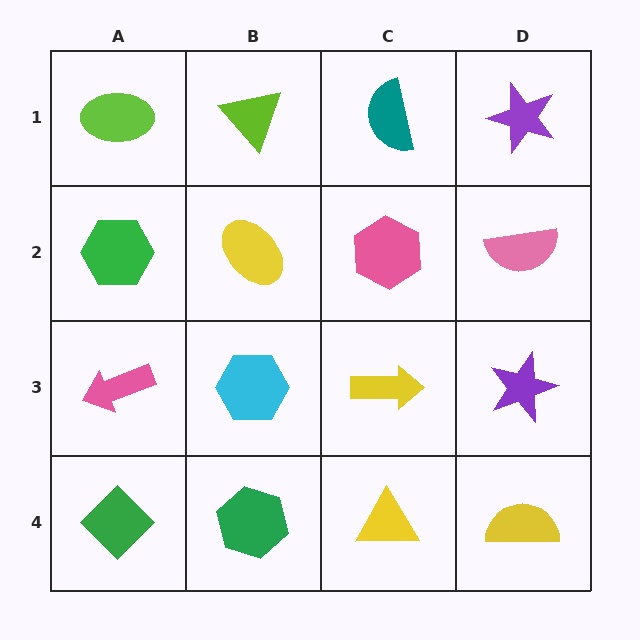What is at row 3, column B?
A cyan hexagon.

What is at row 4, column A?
A green diamond.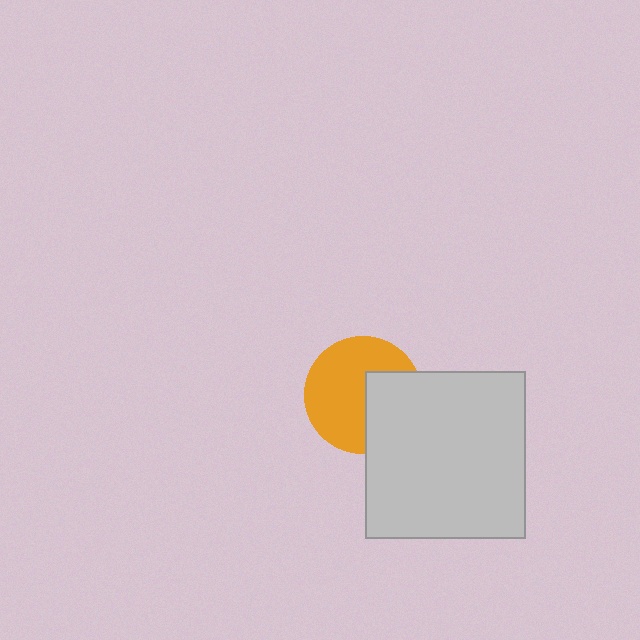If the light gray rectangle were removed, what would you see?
You would see the complete orange circle.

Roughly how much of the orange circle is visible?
About half of it is visible (roughly 65%).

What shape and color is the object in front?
The object in front is a light gray rectangle.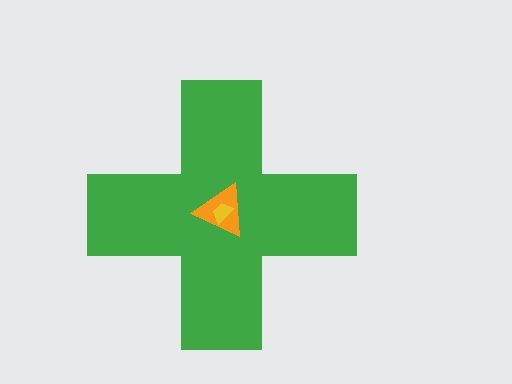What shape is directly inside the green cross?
The orange triangle.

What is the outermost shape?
The green cross.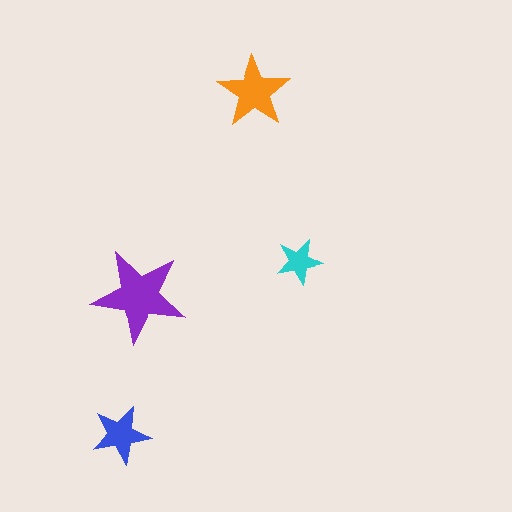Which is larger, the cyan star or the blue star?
The blue one.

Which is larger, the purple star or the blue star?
The purple one.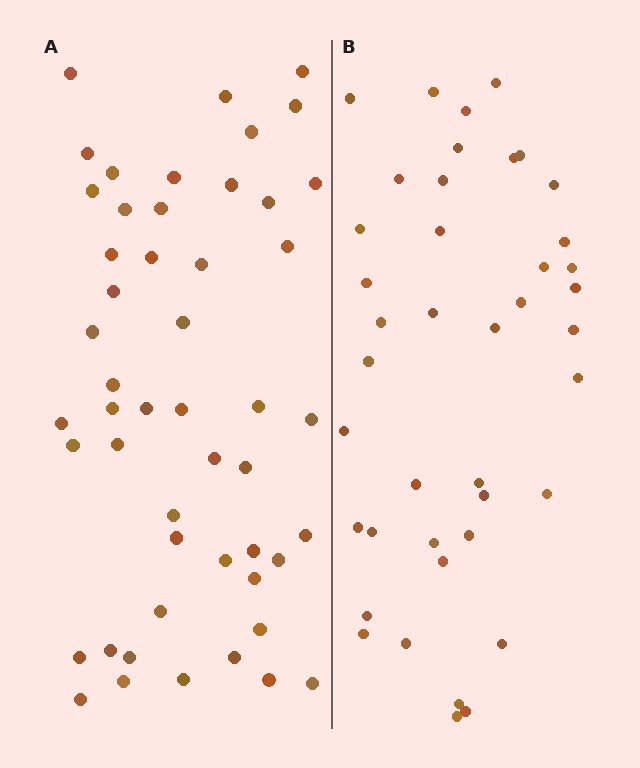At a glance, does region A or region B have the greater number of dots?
Region A (the left region) has more dots.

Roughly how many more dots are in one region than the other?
Region A has roughly 8 or so more dots than region B.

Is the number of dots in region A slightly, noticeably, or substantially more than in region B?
Region A has only slightly more — the two regions are fairly close. The ratio is roughly 1.2 to 1.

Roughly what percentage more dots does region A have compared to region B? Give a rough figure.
About 20% more.